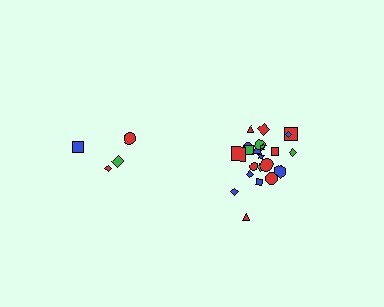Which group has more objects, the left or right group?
The right group.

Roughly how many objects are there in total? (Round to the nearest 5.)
Roughly 25 objects in total.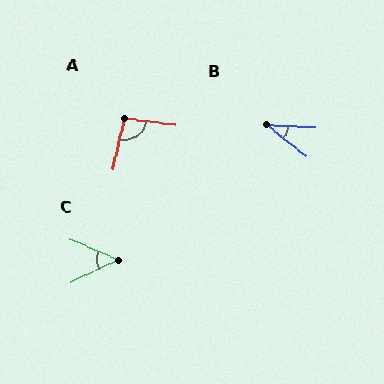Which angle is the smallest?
B, at approximately 35 degrees.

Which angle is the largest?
A, at approximately 95 degrees.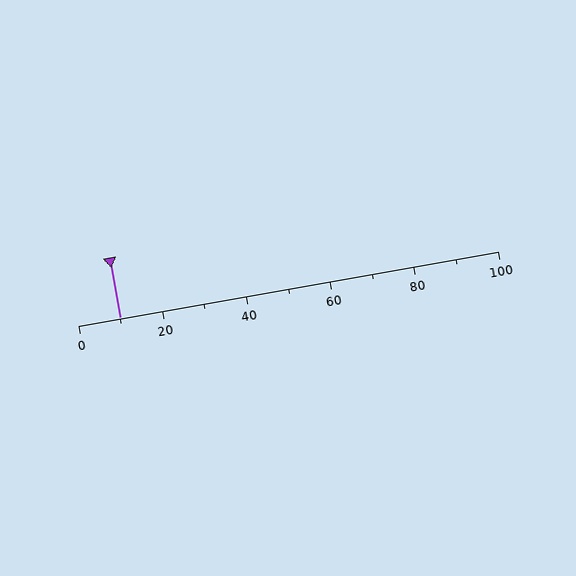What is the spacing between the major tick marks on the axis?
The major ticks are spaced 20 apart.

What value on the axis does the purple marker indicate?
The marker indicates approximately 10.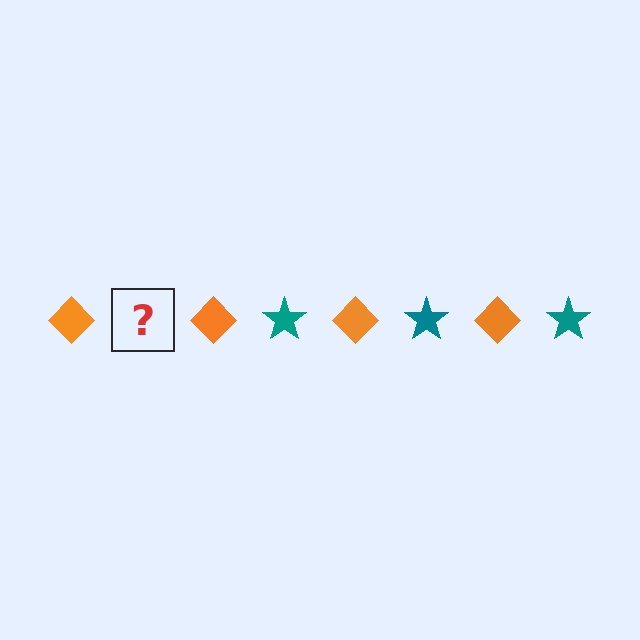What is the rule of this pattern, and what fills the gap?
The rule is that the pattern alternates between orange diamond and teal star. The gap should be filled with a teal star.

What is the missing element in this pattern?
The missing element is a teal star.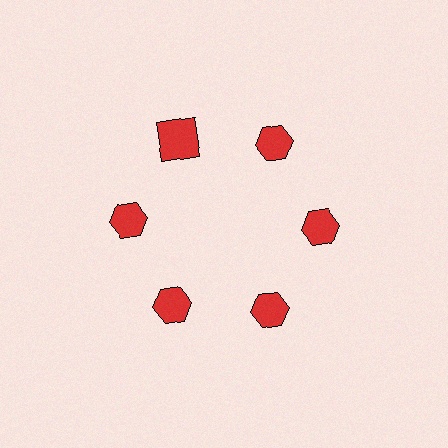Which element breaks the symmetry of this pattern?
The red square at roughly the 11 o'clock position breaks the symmetry. All other shapes are red hexagons.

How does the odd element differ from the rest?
It has a different shape: square instead of hexagon.